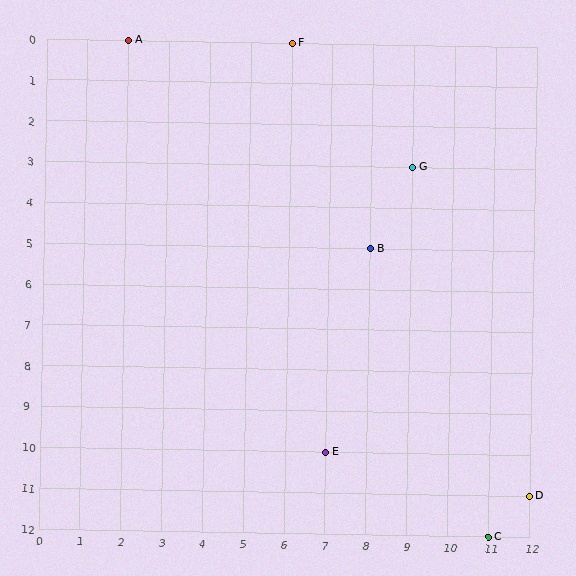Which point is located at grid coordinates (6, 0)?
Point F is at (6, 0).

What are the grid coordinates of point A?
Point A is at grid coordinates (2, 0).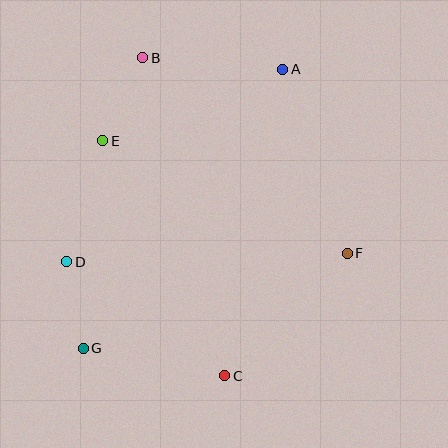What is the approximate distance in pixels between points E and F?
The distance between E and F is approximately 269 pixels.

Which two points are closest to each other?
Points D and G are closest to each other.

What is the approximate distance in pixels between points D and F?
The distance between D and F is approximately 280 pixels.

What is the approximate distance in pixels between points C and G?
The distance between C and G is approximately 144 pixels.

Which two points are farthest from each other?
Points A and G are farthest from each other.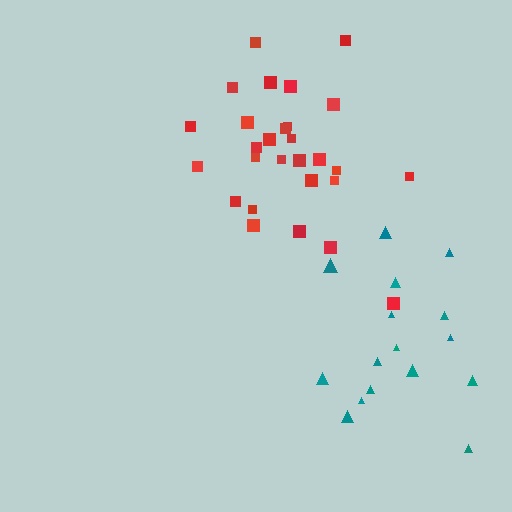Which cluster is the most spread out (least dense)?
Teal.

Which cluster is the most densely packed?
Red.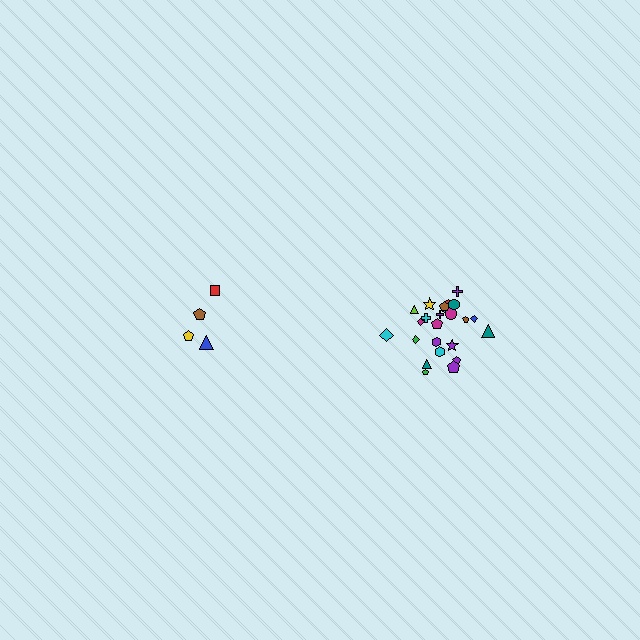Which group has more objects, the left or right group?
The right group.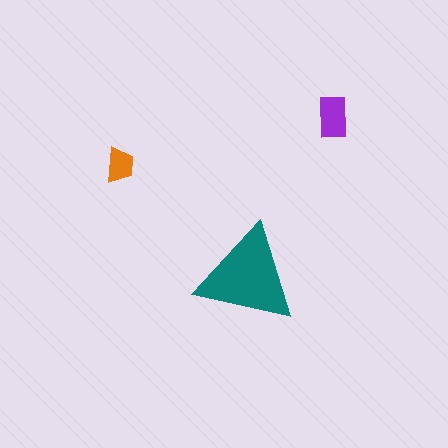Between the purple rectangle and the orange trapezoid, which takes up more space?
The purple rectangle.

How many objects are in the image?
There are 3 objects in the image.